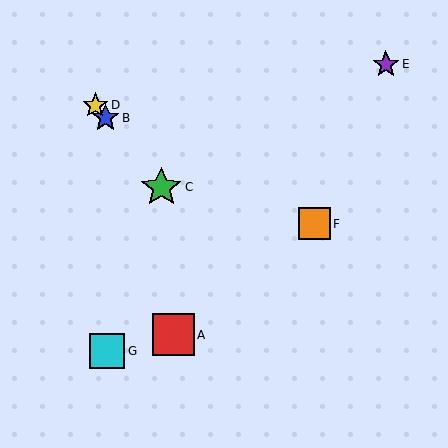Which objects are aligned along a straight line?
Objects B, C, D are aligned along a straight line.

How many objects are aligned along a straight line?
3 objects (B, C, D) are aligned along a straight line.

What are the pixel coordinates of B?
Object B is at (105, 118).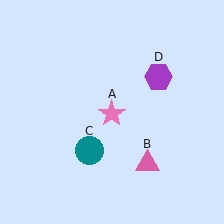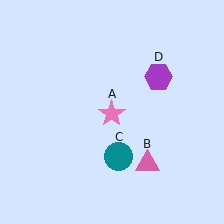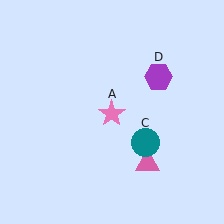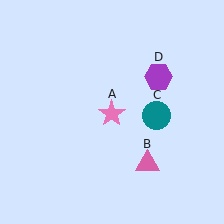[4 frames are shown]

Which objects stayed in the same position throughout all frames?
Pink star (object A) and pink triangle (object B) and purple hexagon (object D) remained stationary.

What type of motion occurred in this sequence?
The teal circle (object C) rotated counterclockwise around the center of the scene.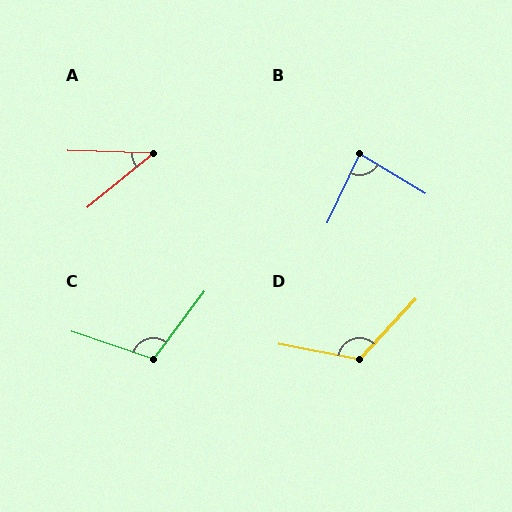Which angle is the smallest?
A, at approximately 41 degrees.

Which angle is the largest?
D, at approximately 122 degrees.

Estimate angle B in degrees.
Approximately 84 degrees.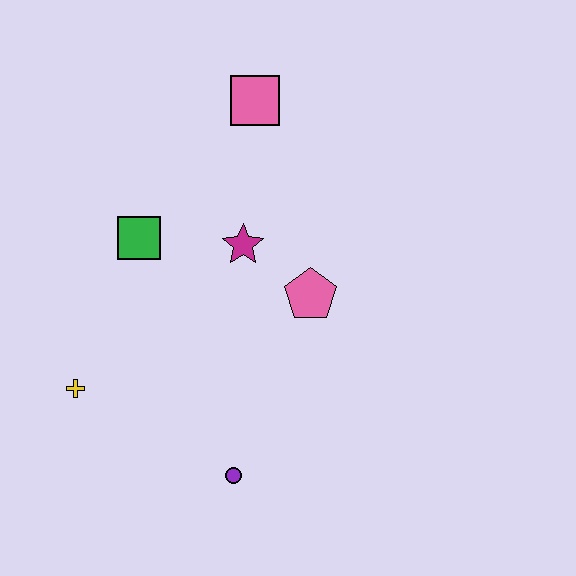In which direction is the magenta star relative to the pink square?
The magenta star is below the pink square.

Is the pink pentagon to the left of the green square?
No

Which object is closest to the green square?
The magenta star is closest to the green square.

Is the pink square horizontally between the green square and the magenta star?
No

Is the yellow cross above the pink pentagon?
No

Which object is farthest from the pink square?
The purple circle is farthest from the pink square.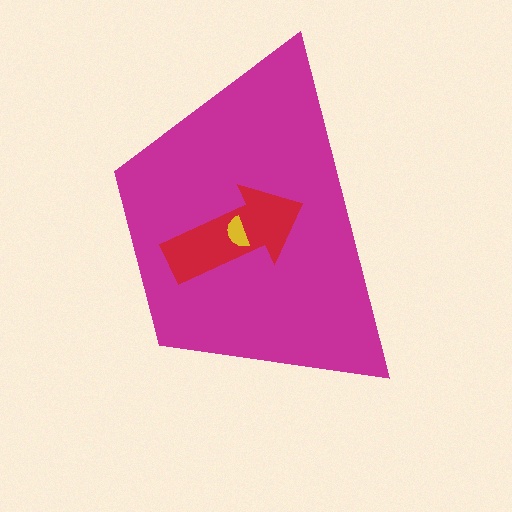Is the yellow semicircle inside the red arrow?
Yes.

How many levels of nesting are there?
3.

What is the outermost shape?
The magenta trapezoid.